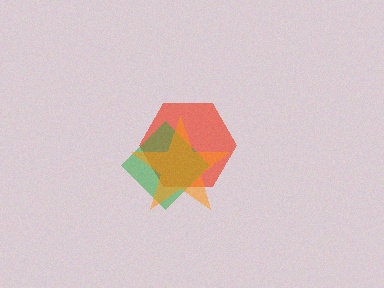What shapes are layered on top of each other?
The layered shapes are: a red hexagon, a green diamond, an orange star.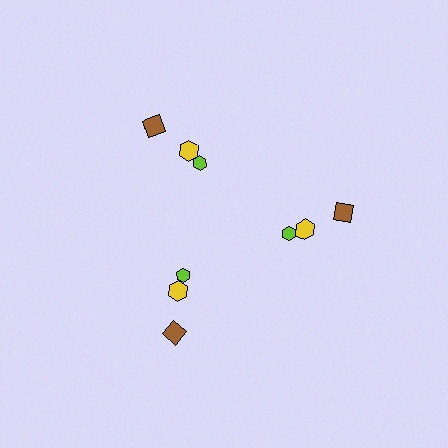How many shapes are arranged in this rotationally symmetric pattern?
There are 9 shapes, arranged in 3 groups of 3.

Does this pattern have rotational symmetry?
Yes, this pattern has 3-fold rotational symmetry. It looks the same after rotating 120 degrees around the center.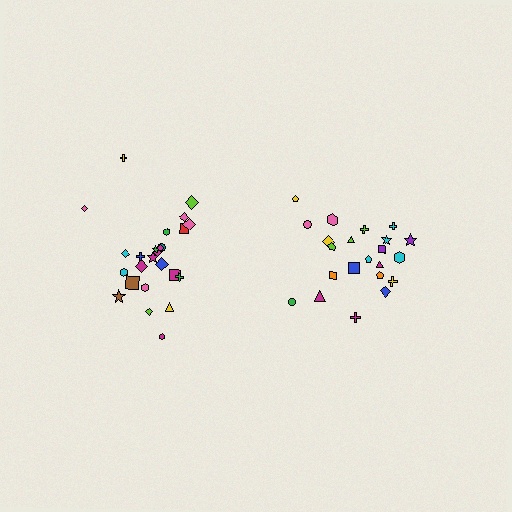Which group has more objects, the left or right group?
The left group.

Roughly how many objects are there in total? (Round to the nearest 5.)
Roughly 45 objects in total.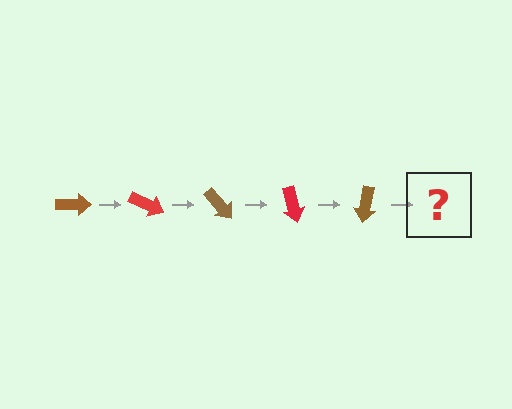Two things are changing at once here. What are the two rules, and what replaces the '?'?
The two rules are that it rotates 25 degrees each step and the color cycles through brown and red. The '?' should be a red arrow, rotated 125 degrees from the start.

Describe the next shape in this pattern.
It should be a red arrow, rotated 125 degrees from the start.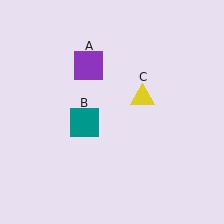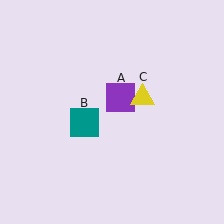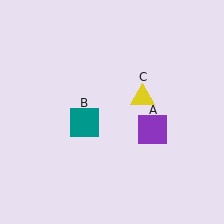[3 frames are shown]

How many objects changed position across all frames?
1 object changed position: purple square (object A).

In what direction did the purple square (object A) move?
The purple square (object A) moved down and to the right.